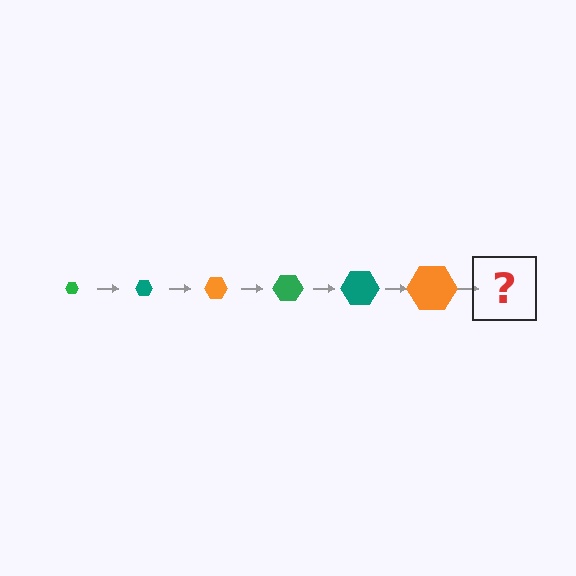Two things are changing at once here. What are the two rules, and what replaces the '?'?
The two rules are that the hexagon grows larger each step and the color cycles through green, teal, and orange. The '?' should be a green hexagon, larger than the previous one.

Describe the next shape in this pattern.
It should be a green hexagon, larger than the previous one.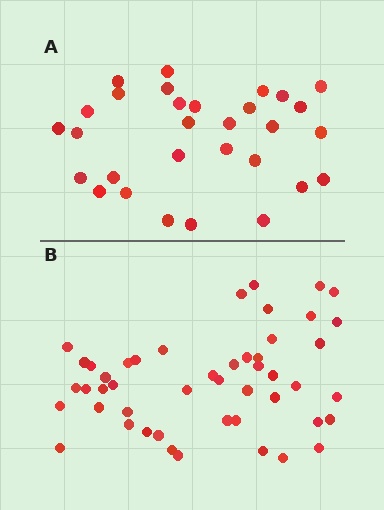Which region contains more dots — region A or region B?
Region B (the bottom region) has more dots.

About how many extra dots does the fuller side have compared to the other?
Region B has approximately 20 more dots than region A.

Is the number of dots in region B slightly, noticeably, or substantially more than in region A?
Region B has substantially more. The ratio is roughly 1.6 to 1.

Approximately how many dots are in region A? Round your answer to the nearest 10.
About 30 dots.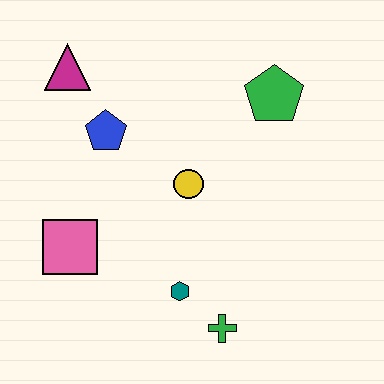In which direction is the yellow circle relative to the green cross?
The yellow circle is above the green cross.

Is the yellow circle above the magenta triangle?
No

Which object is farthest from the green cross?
The magenta triangle is farthest from the green cross.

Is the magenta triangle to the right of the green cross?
No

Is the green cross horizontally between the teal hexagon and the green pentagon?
Yes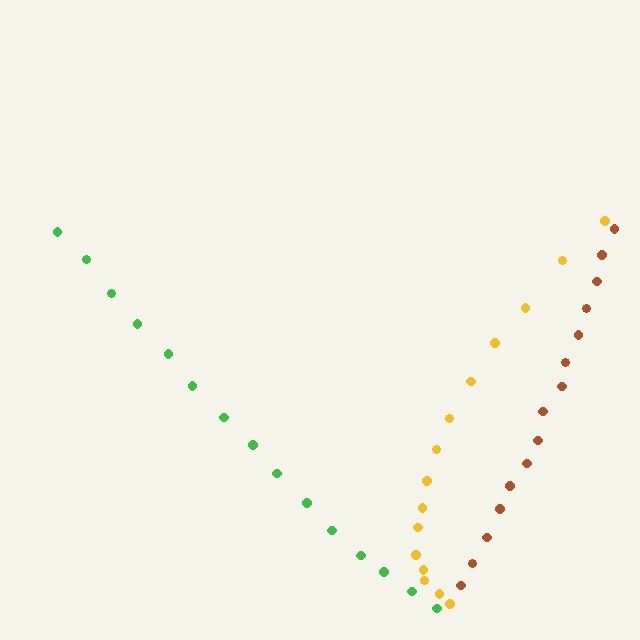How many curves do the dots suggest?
There are 3 distinct paths.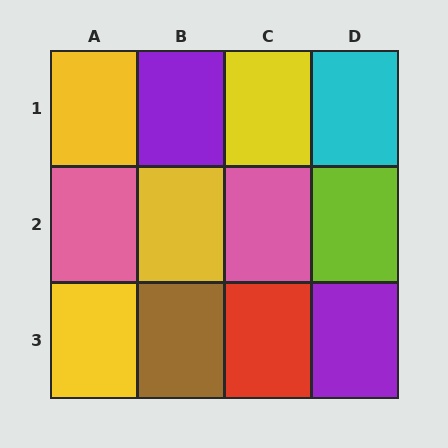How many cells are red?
1 cell is red.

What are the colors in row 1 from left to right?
Yellow, purple, yellow, cyan.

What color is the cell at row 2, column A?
Pink.